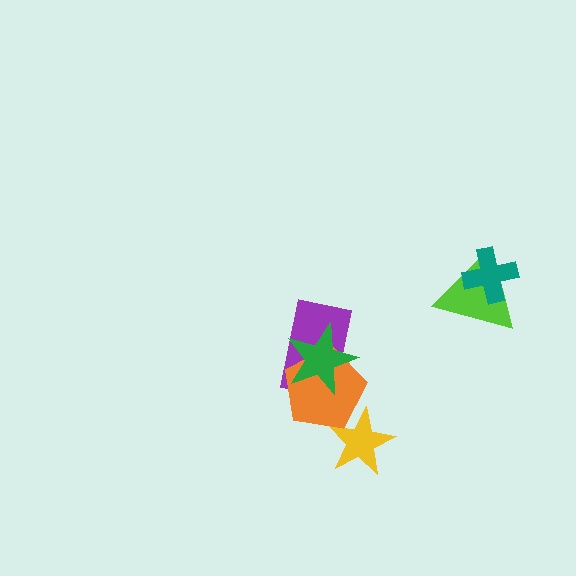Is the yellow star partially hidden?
Yes, it is partially covered by another shape.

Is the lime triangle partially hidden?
Yes, it is partially covered by another shape.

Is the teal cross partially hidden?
No, no other shape covers it.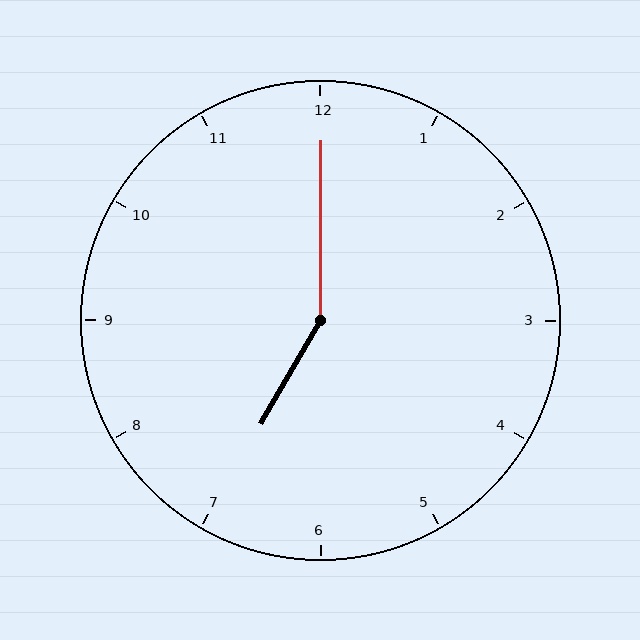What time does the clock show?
7:00.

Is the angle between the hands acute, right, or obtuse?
It is obtuse.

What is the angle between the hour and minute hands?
Approximately 150 degrees.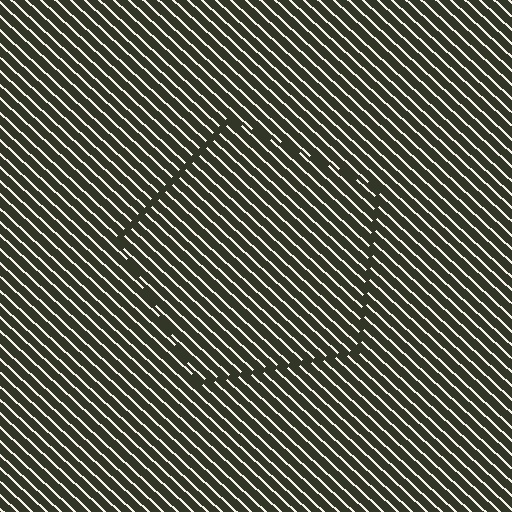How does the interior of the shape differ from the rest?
The interior of the shape contains the same grating, shifted by half a period — the contour is defined by the phase discontinuity where line-ends from the inner and outer gratings abut.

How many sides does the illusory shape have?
5 sides — the line-ends trace a pentagon.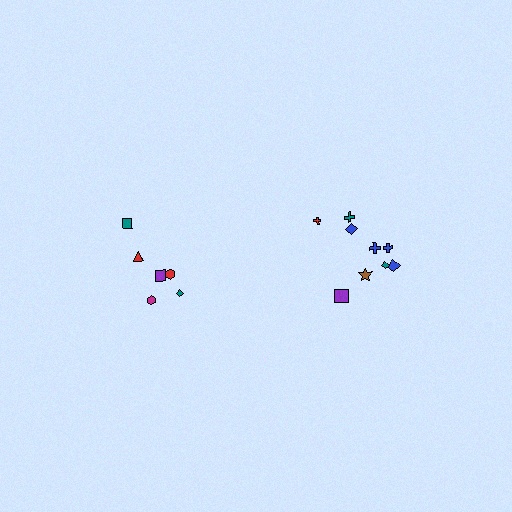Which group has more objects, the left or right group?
The right group.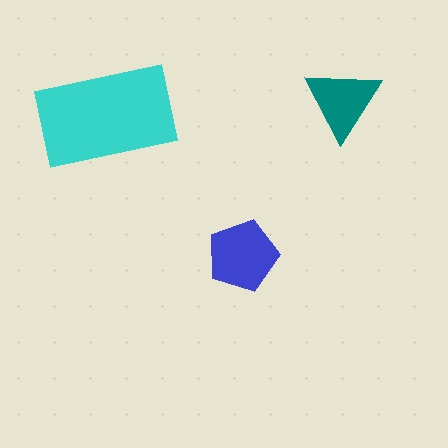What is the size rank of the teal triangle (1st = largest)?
3rd.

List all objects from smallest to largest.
The teal triangle, the blue pentagon, the cyan rectangle.